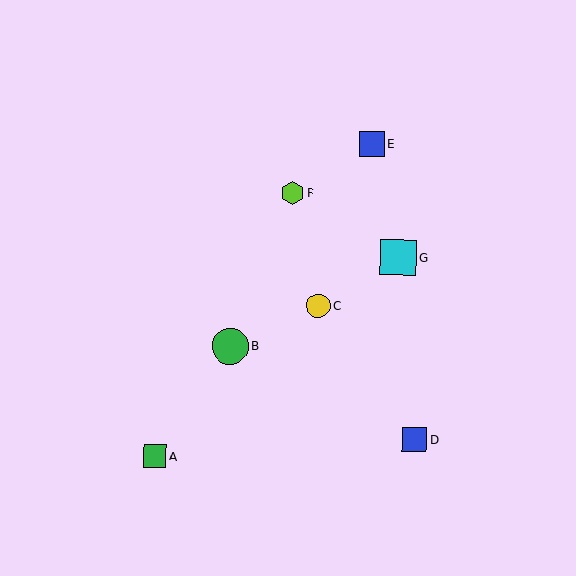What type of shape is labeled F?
Shape F is a lime hexagon.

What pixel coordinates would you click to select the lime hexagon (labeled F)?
Click at (293, 193) to select the lime hexagon F.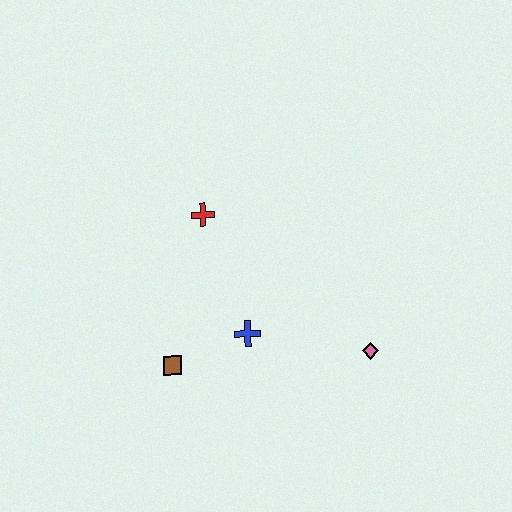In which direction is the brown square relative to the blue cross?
The brown square is to the left of the blue cross.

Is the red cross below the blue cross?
No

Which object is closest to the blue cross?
The brown square is closest to the blue cross.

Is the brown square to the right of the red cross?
No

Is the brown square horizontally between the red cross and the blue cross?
No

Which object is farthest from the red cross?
The pink diamond is farthest from the red cross.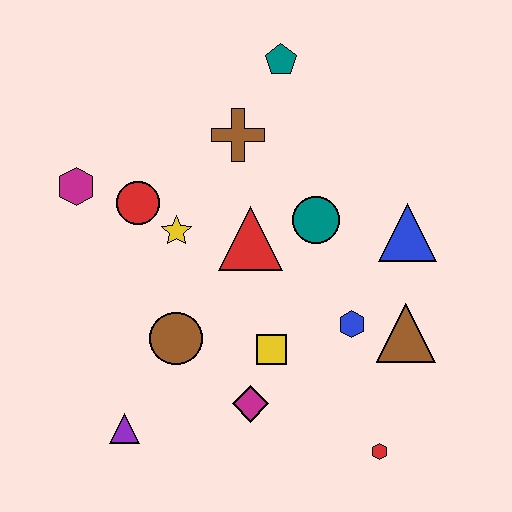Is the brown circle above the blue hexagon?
No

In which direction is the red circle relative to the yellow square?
The red circle is above the yellow square.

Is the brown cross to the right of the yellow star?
Yes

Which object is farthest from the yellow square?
The teal pentagon is farthest from the yellow square.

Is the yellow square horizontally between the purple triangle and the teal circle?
Yes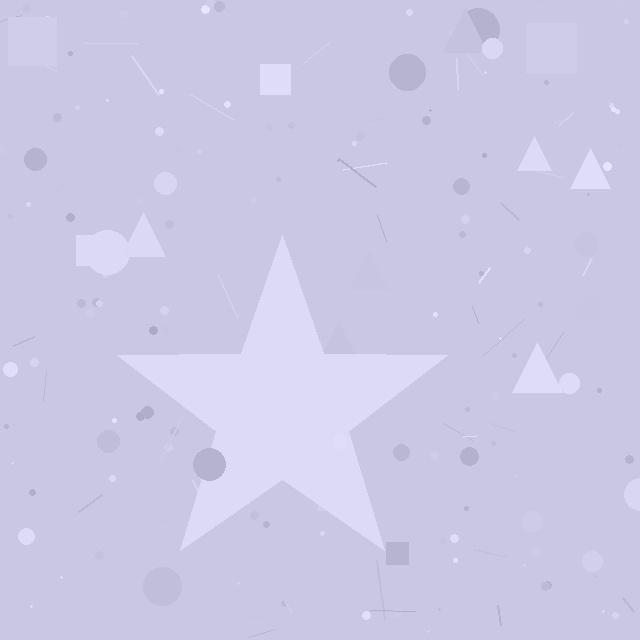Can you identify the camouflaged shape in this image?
The camouflaged shape is a star.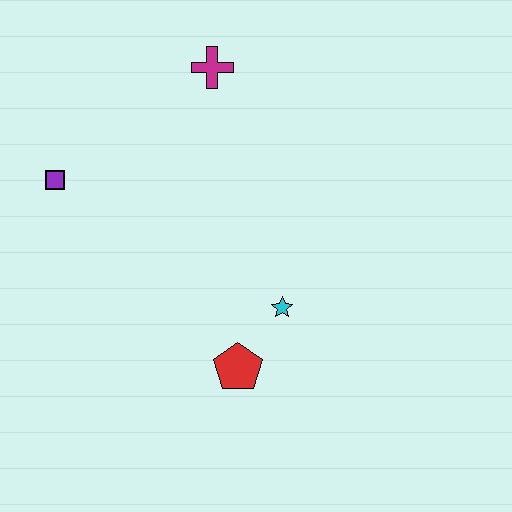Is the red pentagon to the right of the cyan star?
No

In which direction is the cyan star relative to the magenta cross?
The cyan star is below the magenta cross.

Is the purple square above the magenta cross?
No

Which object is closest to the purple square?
The magenta cross is closest to the purple square.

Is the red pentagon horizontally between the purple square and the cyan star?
Yes